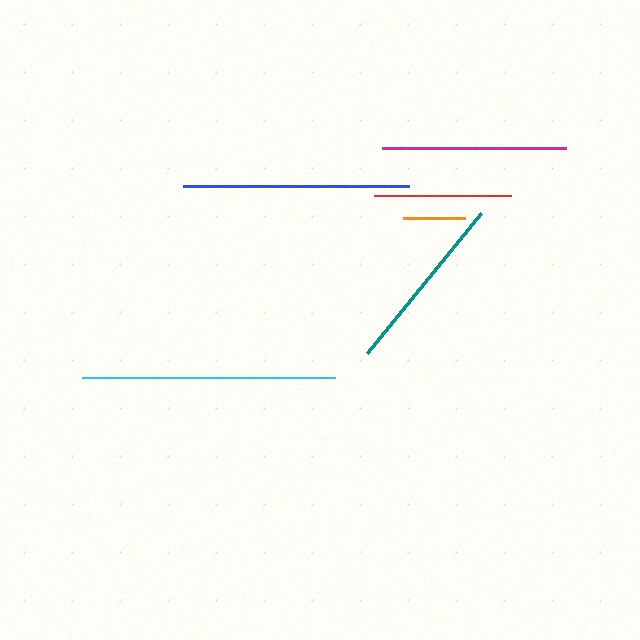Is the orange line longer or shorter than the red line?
The red line is longer than the orange line.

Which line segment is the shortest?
The orange line is the shortest at approximately 63 pixels.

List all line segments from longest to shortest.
From longest to shortest: cyan, blue, magenta, teal, red, orange.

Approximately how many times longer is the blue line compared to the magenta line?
The blue line is approximately 1.2 times the length of the magenta line.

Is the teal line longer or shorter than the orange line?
The teal line is longer than the orange line.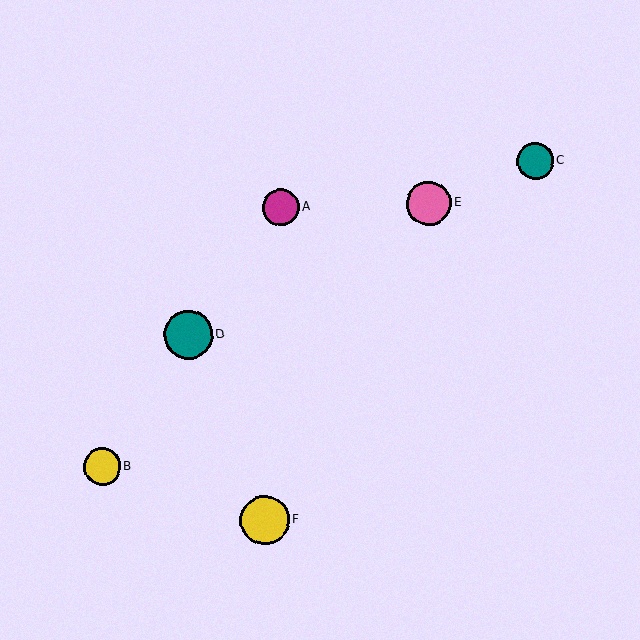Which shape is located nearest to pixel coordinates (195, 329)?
The teal circle (labeled D) at (188, 335) is nearest to that location.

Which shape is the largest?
The yellow circle (labeled F) is the largest.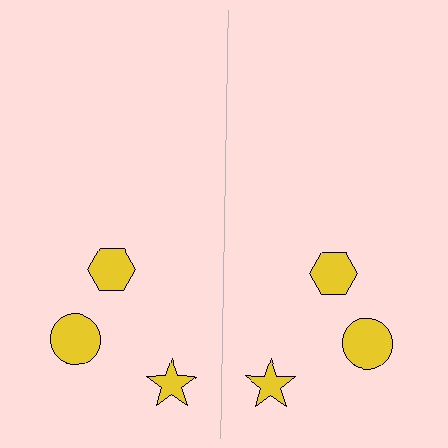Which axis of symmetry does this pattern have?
The pattern has a vertical axis of symmetry running through the center of the image.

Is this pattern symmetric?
Yes, this pattern has bilateral (reflection) symmetry.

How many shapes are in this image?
There are 6 shapes in this image.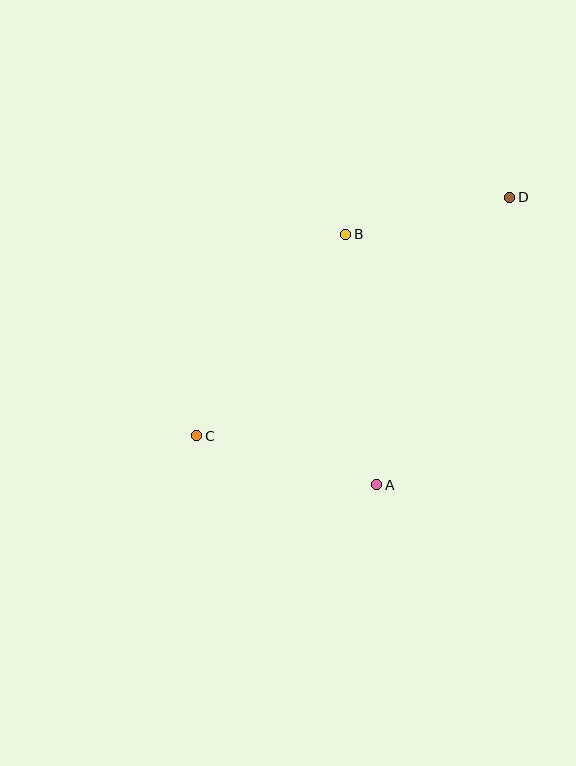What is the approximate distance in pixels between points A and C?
The distance between A and C is approximately 186 pixels.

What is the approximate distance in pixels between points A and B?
The distance between A and B is approximately 253 pixels.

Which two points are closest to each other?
Points B and D are closest to each other.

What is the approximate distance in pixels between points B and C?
The distance between B and C is approximately 250 pixels.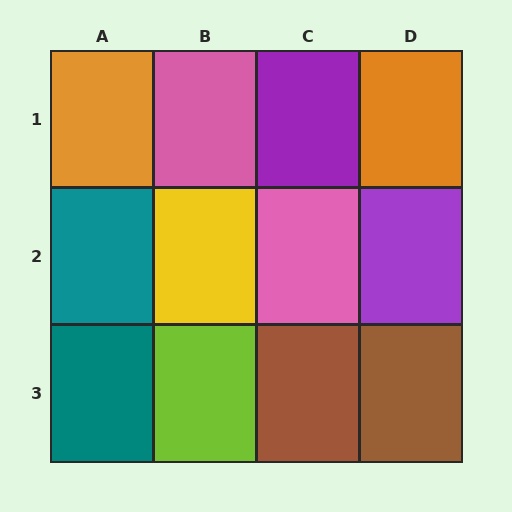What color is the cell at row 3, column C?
Brown.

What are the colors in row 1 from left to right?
Orange, pink, purple, orange.